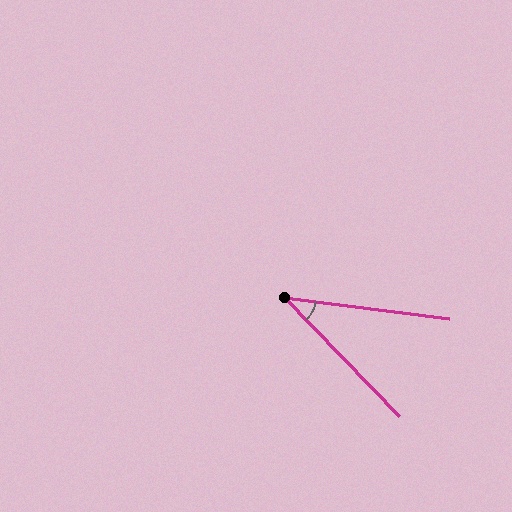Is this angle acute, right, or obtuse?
It is acute.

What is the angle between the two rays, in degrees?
Approximately 39 degrees.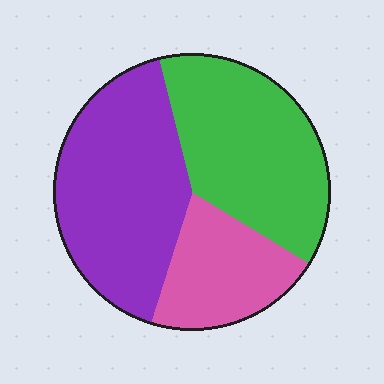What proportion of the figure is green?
Green takes up between a quarter and a half of the figure.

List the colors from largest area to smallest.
From largest to smallest: purple, green, pink.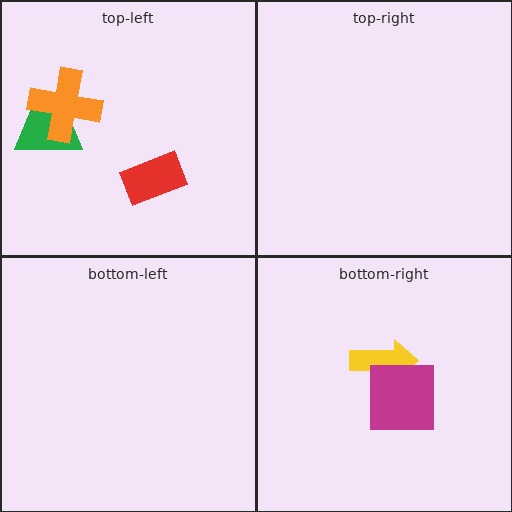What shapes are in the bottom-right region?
The yellow arrow, the magenta square.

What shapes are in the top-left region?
The green trapezoid, the red rectangle, the orange cross.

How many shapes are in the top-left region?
3.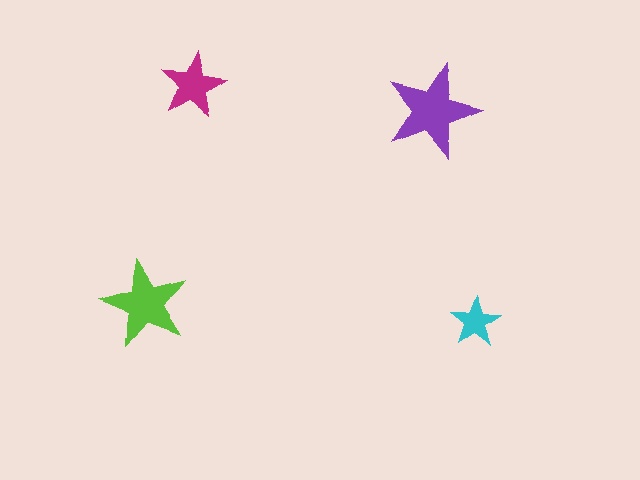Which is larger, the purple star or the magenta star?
The purple one.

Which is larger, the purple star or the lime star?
The purple one.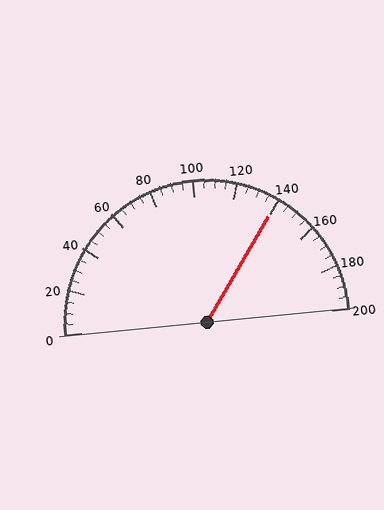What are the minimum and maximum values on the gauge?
The gauge ranges from 0 to 200.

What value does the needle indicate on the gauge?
The needle indicates approximately 140.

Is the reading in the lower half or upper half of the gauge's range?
The reading is in the upper half of the range (0 to 200).